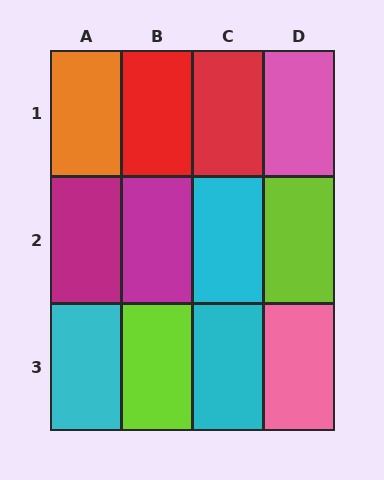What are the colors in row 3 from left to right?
Cyan, lime, cyan, pink.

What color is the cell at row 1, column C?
Red.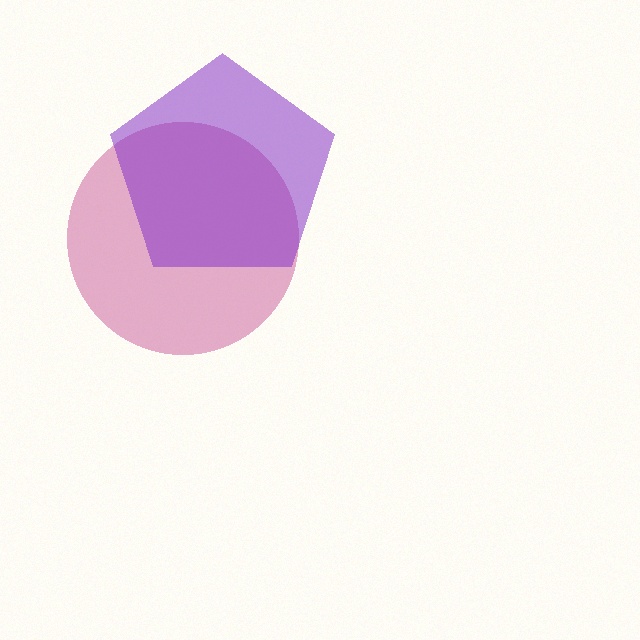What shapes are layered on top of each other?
The layered shapes are: a magenta circle, a purple pentagon.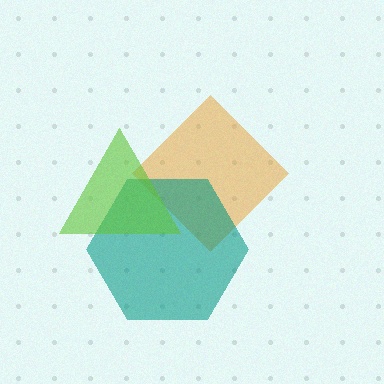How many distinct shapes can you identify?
There are 3 distinct shapes: an orange diamond, a teal hexagon, a lime triangle.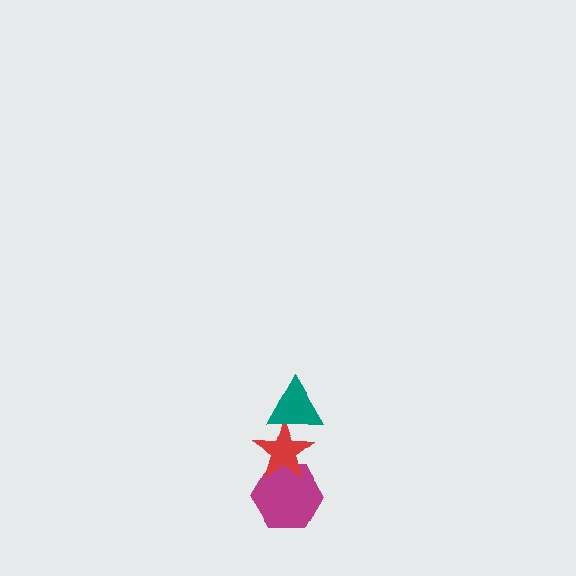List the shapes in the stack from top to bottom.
From top to bottom: the teal triangle, the red star, the magenta hexagon.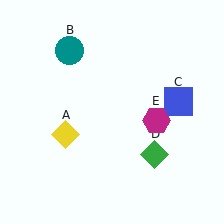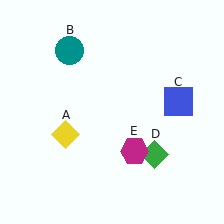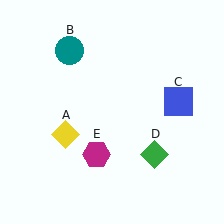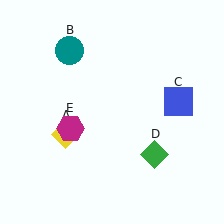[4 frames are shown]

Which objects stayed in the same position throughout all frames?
Yellow diamond (object A) and teal circle (object B) and blue square (object C) and green diamond (object D) remained stationary.